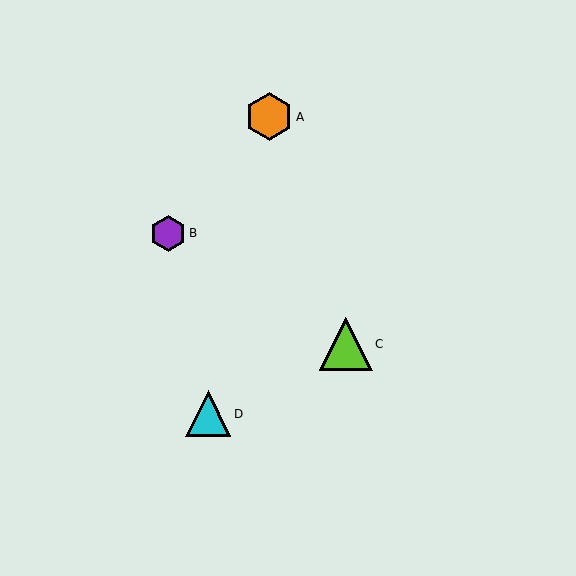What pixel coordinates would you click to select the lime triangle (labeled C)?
Click at (346, 344) to select the lime triangle C.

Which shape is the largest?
The lime triangle (labeled C) is the largest.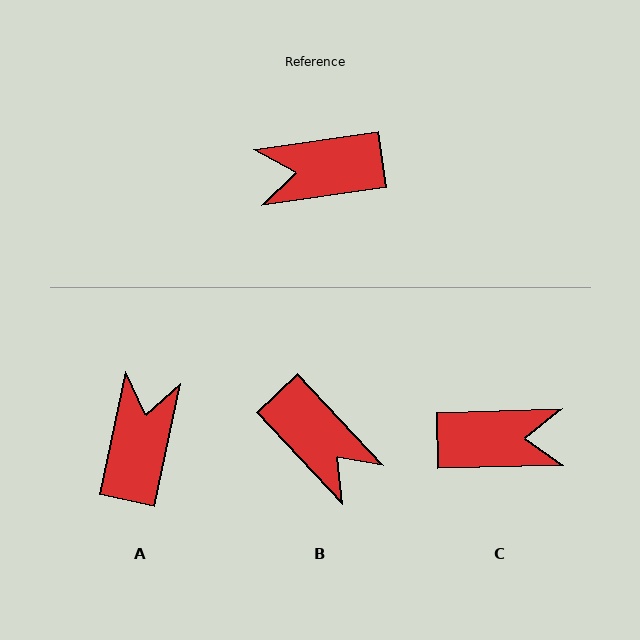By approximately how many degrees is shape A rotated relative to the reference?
Approximately 110 degrees clockwise.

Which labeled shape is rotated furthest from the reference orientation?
C, about 173 degrees away.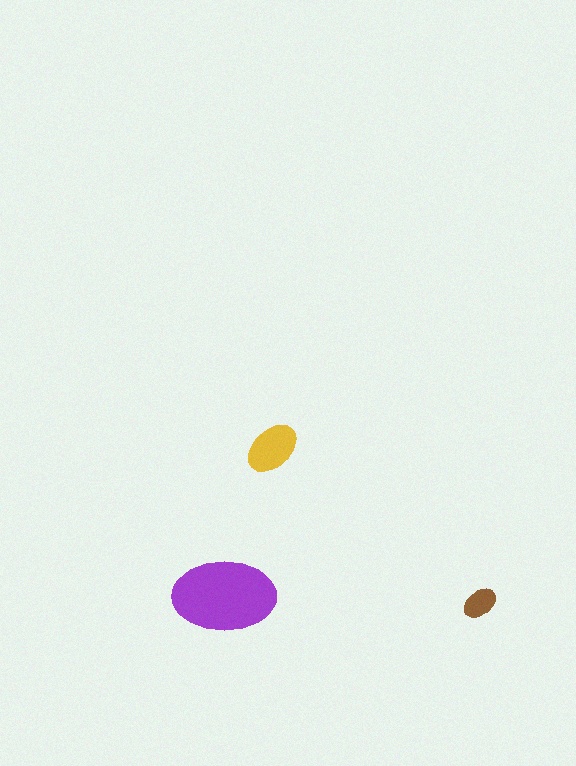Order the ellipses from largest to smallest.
the purple one, the yellow one, the brown one.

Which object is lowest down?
The brown ellipse is bottommost.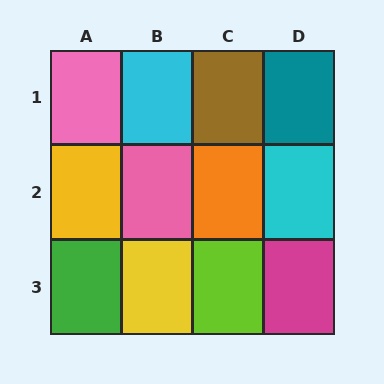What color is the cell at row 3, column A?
Green.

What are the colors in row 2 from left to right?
Yellow, pink, orange, cyan.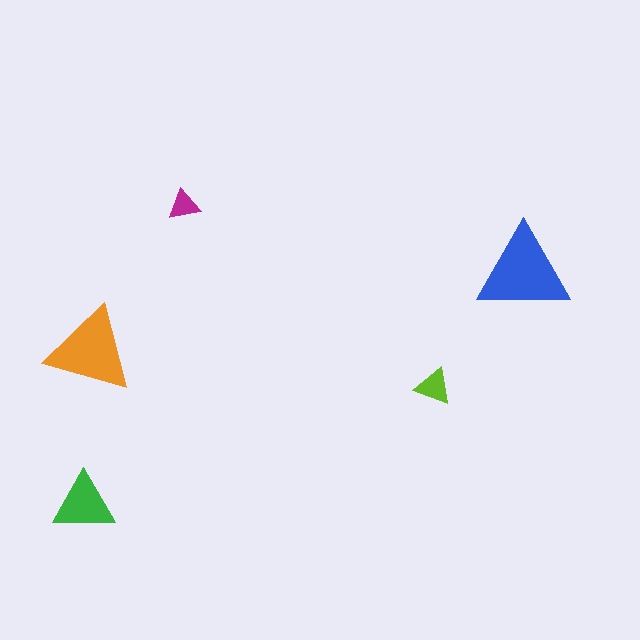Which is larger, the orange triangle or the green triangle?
The orange one.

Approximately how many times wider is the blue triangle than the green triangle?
About 1.5 times wider.